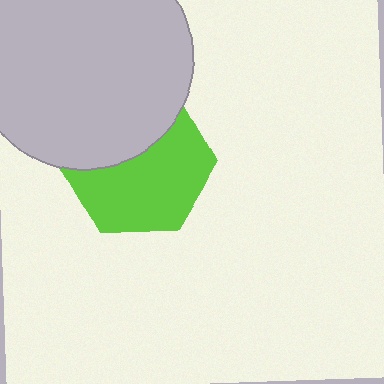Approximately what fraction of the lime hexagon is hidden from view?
Roughly 39% of the lime hexagon is hidden behind the light gray circle.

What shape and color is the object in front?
The object in front is a light gray circle.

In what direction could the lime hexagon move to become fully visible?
The lime hexagon could move down. That would shift it out from behind the light gray circle entirely.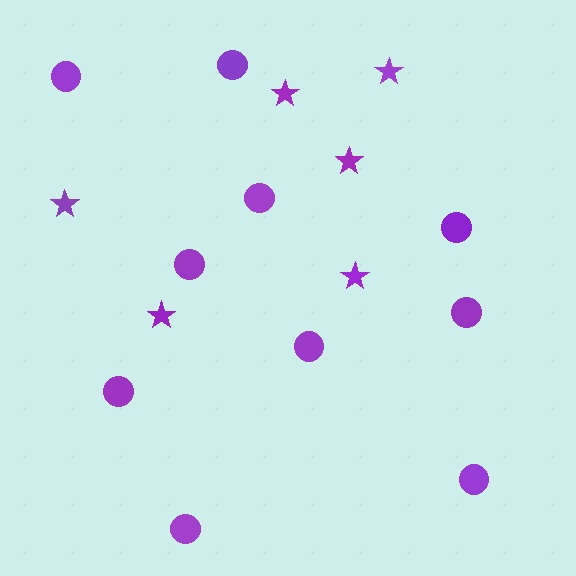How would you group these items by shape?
There are 2 groups: one group of stars (6) and one group of circles (10).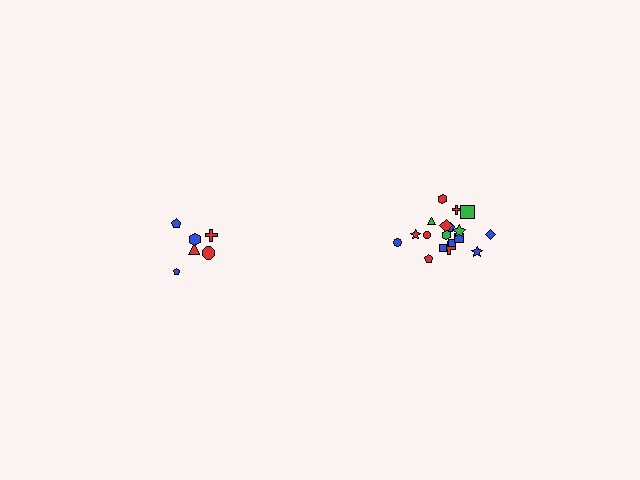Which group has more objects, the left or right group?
The right group.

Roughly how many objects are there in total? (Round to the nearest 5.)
Roughly 25 objects in total.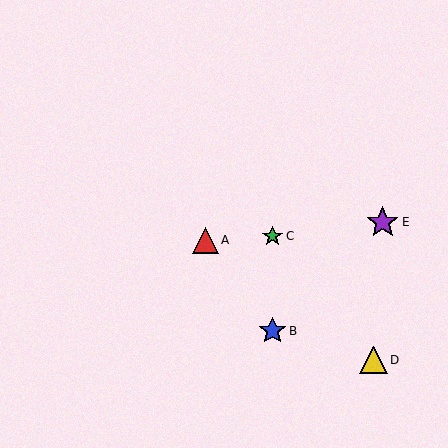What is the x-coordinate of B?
Object B is at x≈273.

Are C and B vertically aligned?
Yes, both are at x≈273.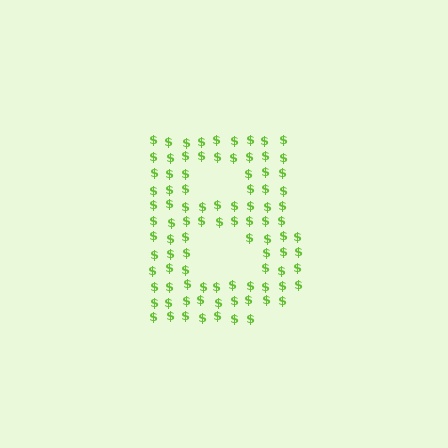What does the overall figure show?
The overall figure shows the letter B.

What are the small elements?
The small elements are dollar signs.